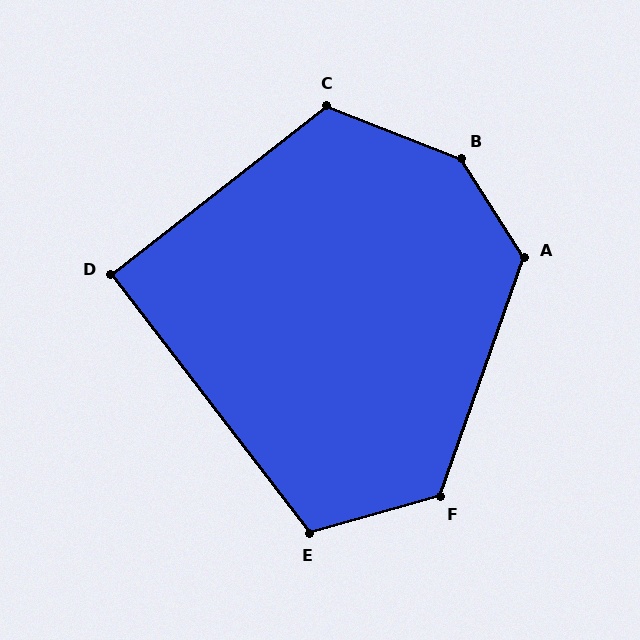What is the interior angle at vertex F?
Approximately 125 degrees (obtuse).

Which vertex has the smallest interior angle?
D, at approximately 91 degrees.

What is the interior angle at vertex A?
Approximately 128 degrees (obtuse).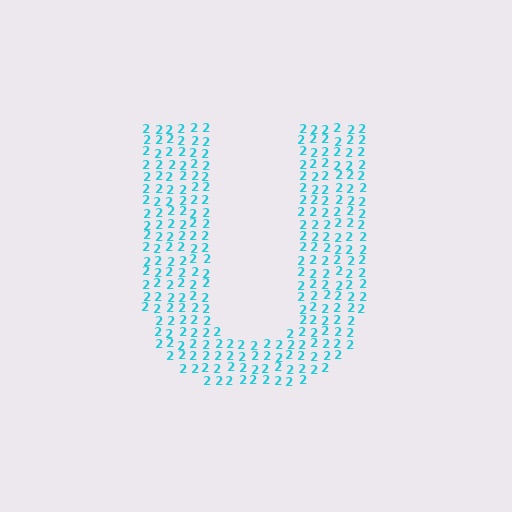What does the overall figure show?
The overall figure shows the letter U.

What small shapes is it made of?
It is made of small digit 2's.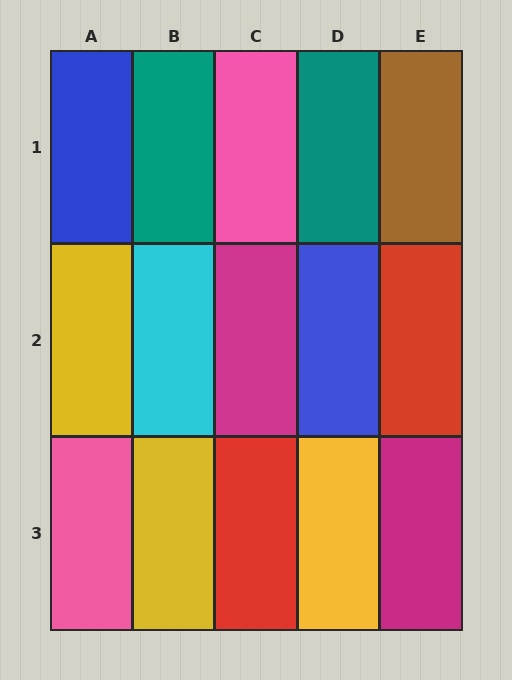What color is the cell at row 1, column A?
Blue.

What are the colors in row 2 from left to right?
Yellow, cyan, magenta, blue, red.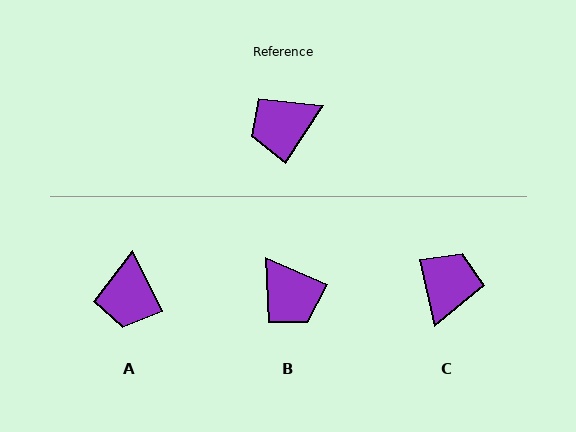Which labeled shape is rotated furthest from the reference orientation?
C, about 134 degrees away.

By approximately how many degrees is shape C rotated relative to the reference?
Approximately 134 degrees clockwise.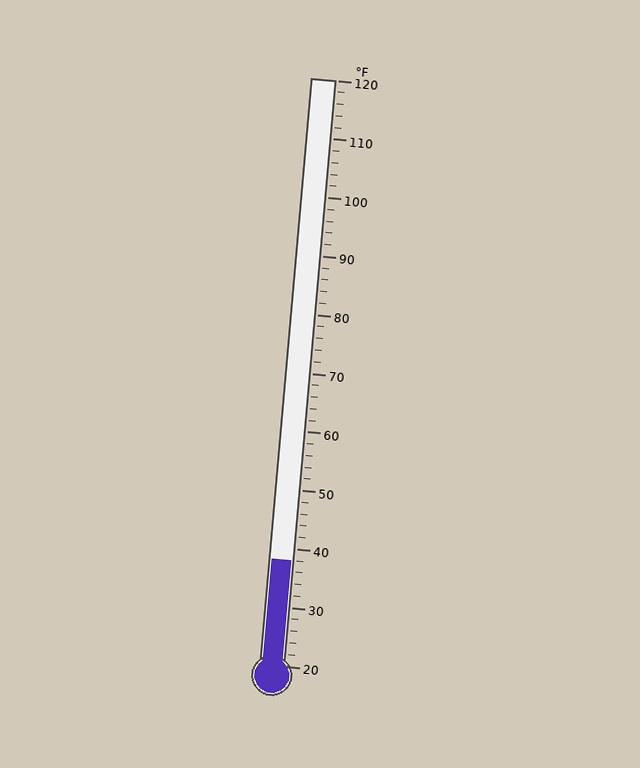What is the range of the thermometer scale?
The thermometer scale ranges from 20°F to 120°F.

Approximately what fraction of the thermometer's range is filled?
The thermometer is filled to approximately 20% of its range.